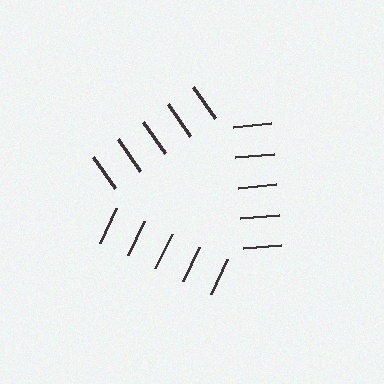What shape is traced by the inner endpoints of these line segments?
An illusory triangle — the line segments terminate on its edges but no continuous stroke is drawn.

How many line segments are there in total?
15 — 5 along each of the 3 edges.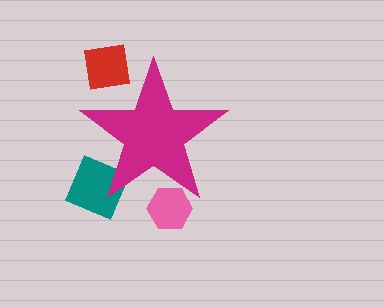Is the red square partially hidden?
Yes, the red square is partially hidden behind the magenta star.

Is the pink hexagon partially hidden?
Yes, the pink hexagon is partially hidden behind the magenta star.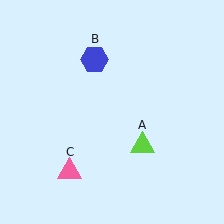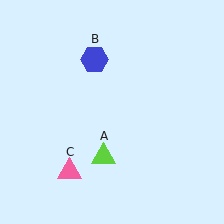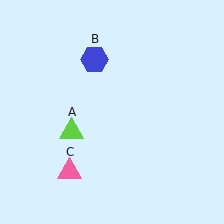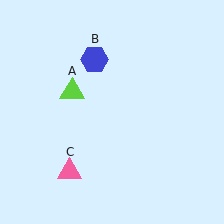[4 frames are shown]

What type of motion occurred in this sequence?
The lime triangle (object A) rotated clockwise around the center of the scene.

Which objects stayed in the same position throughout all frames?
Blue hexagon (object B) and pink triangle (object C) remained stationary.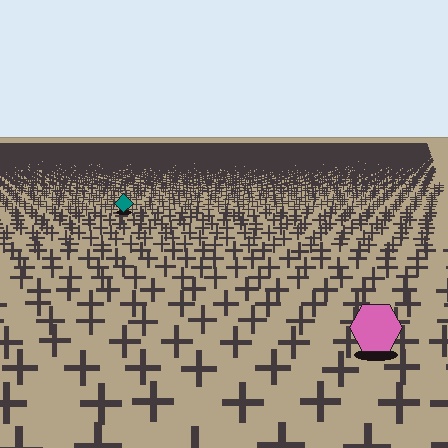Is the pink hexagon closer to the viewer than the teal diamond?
Yes. The pink hexagon is closer — you can tell from the texture gradient: the ground texture is coarser near it.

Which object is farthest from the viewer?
The teal diamond is farthest from the viewer. It appears smaller and the ground texture around it is denser.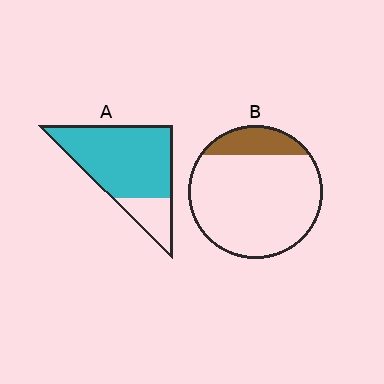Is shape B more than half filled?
No.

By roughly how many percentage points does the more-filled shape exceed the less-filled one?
By roughly 65 percentage points (A over B).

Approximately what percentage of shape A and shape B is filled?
A is approximately 80% and B is approximately 15%.